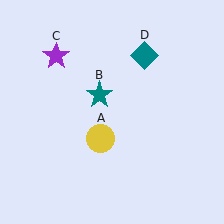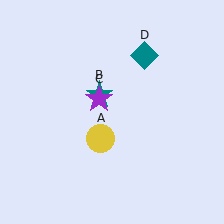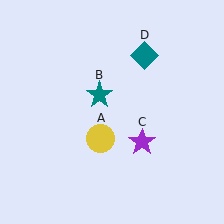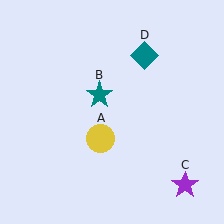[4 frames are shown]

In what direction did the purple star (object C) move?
The purple star (object C) moved down and to the right.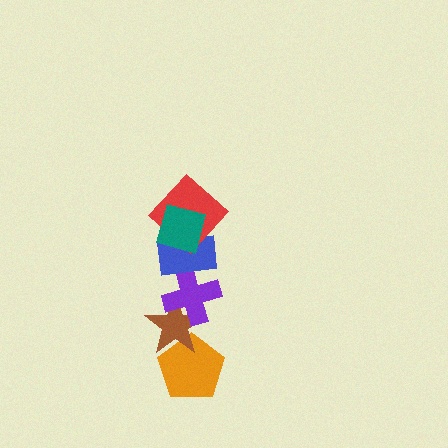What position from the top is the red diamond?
The red diamond is 2nd from the top.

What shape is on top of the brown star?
The purple cross is on top of the brown star.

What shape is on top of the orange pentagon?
The brown star is on top of the orange pentagon.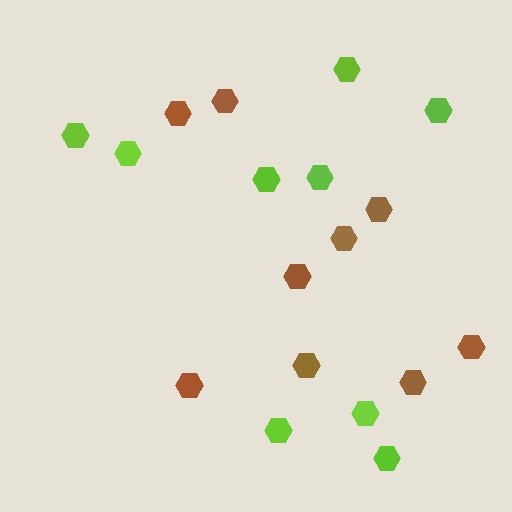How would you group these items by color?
There are 2 groups: one group of brown hexagons (9) and one group of lime hexagons (9).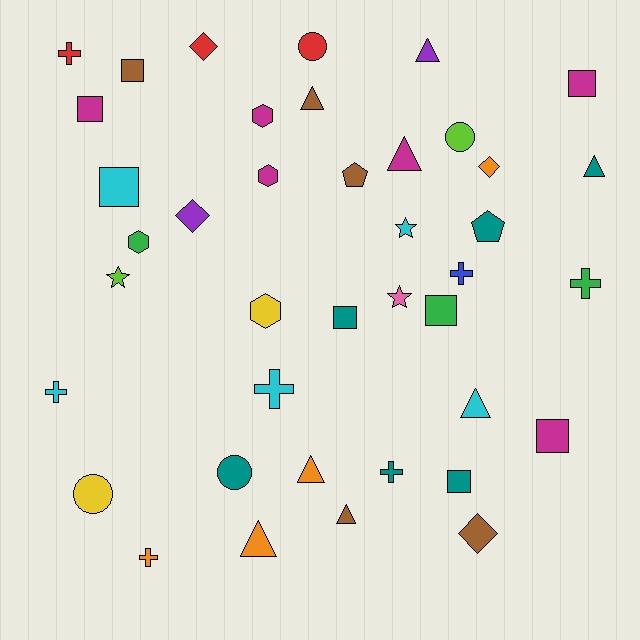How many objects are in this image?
There are 40 objects.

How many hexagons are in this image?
There are 4 hexagons.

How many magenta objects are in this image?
There are 6 magenta objects.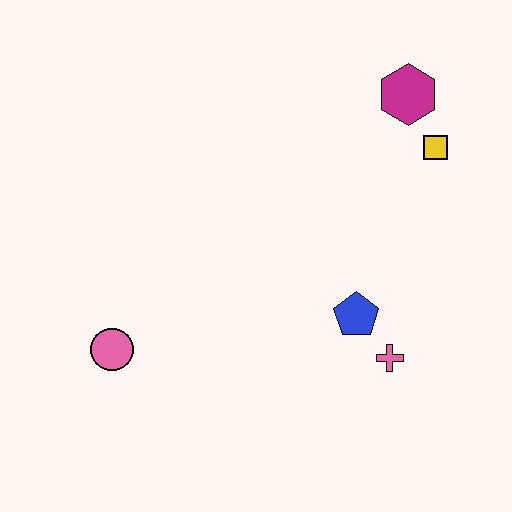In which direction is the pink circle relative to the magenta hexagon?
The pink circle is to the left of the magenta hexagon.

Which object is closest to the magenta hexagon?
The yellow square is closest to the magenta hexagon.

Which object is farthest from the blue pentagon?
The pink circle is farthest from the blue pentagon.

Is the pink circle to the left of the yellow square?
Yes